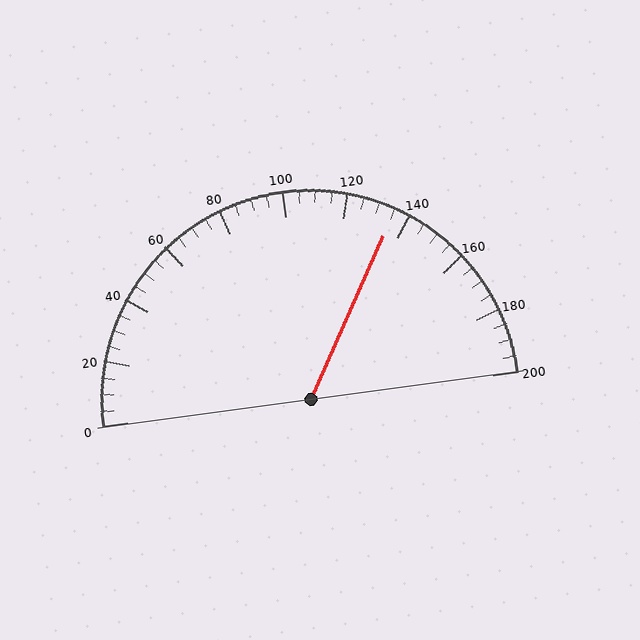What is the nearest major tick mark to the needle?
The nearest major tick mark is 140.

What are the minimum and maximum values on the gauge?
The gauge ranges from 0 to 200.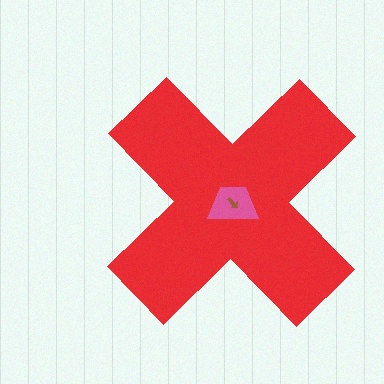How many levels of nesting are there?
3.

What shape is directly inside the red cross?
The pink trapezoid.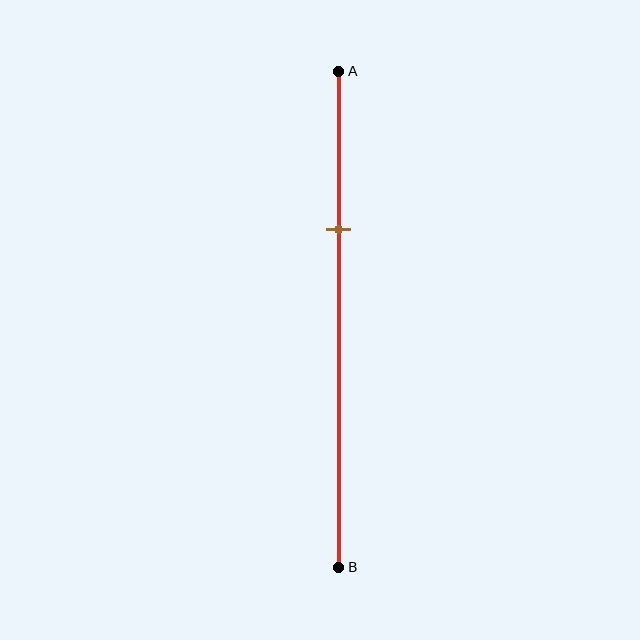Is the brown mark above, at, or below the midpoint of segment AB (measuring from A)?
The brown mark is above the midpoint of segment AB.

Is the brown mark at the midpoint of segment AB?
No, the mark is at about 30% from A, not at the 50% midpoint.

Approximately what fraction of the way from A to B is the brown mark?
The brown mark is approximately 30% of the way from A to B.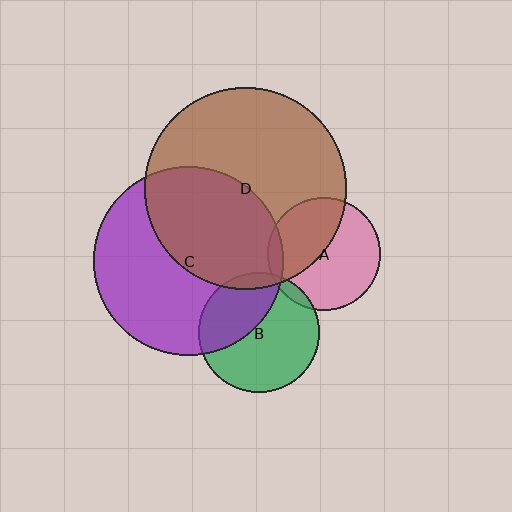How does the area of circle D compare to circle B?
Approximately 2.8 times.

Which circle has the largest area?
Circle D (brown).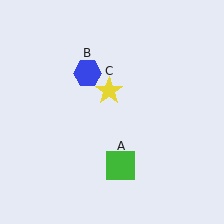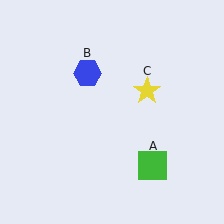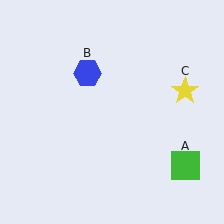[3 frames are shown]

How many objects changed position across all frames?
2 objects changed position: green square (object A), yellow star (object C).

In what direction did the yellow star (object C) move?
The yellow star (object C) moved right.